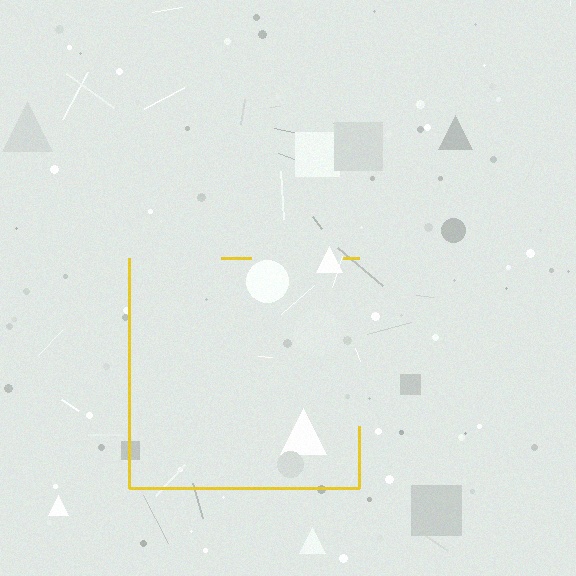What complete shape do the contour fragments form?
The contour fragments form a square.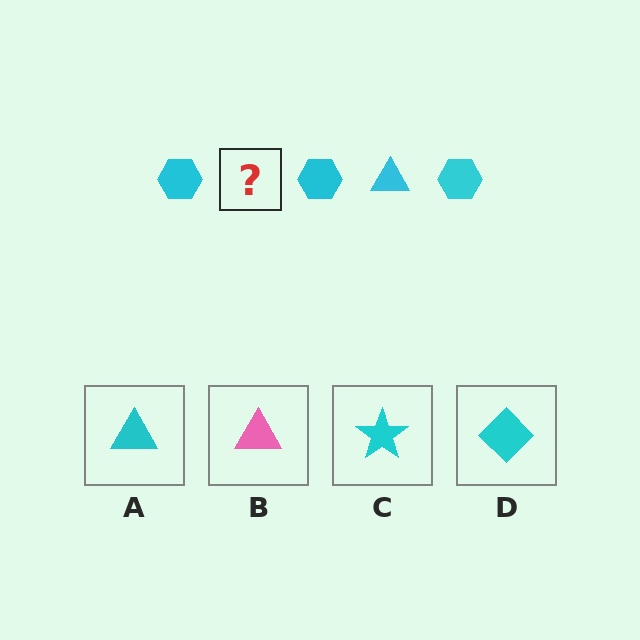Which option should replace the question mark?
Option A.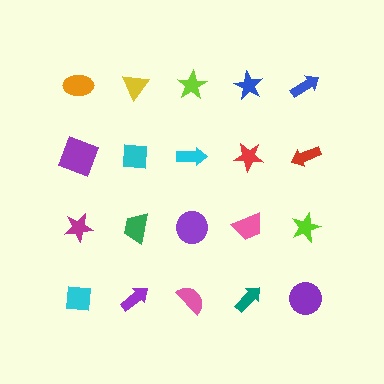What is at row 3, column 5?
A lime star.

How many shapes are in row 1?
5 shapes.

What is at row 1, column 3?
A lime star.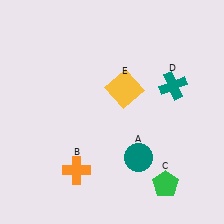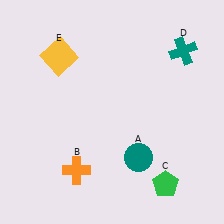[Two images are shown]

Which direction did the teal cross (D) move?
The teal cross (D) moved up.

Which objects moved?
The objects that moved are: the teal cross (D), the yellow square (E).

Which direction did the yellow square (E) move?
The yellow square (E) moved left.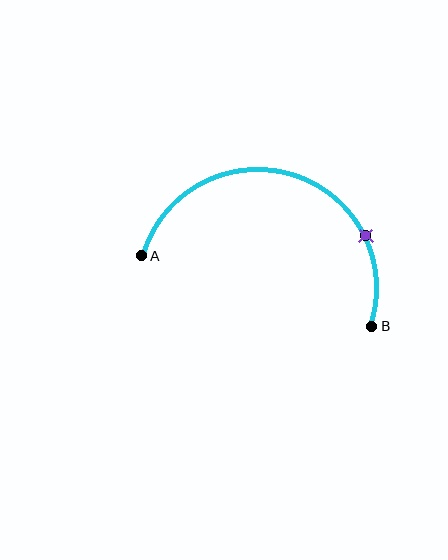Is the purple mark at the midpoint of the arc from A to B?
No. The purple mark lies on the arc but is closer to endpoint B. The arc midpoint would be at the point on the curve equidistant along the arc from both A and B.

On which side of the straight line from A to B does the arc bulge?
The arc bulges above the straight line connecting A and B.